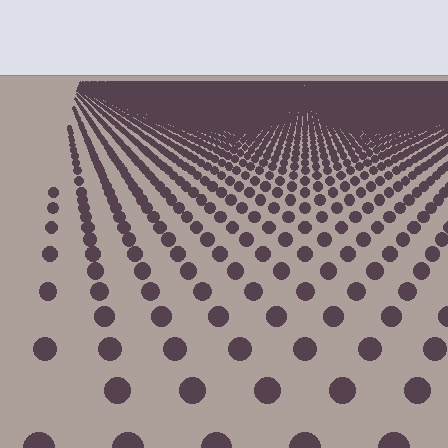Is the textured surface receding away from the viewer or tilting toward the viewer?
The surface is receding away from the viewer. Texture elements get smaller and denser toward the top.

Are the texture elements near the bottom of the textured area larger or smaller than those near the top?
Larger. Near the bottom, elements are closer to the viewer and appear at a bigger on-screen size.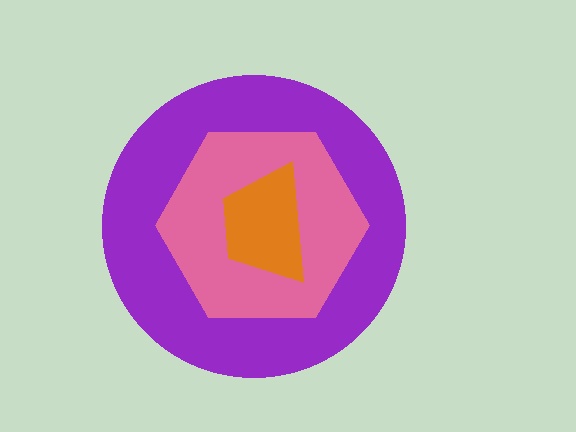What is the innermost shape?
The orange trapezoid.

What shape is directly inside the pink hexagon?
The orange trapezoid.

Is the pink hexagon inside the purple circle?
Yes.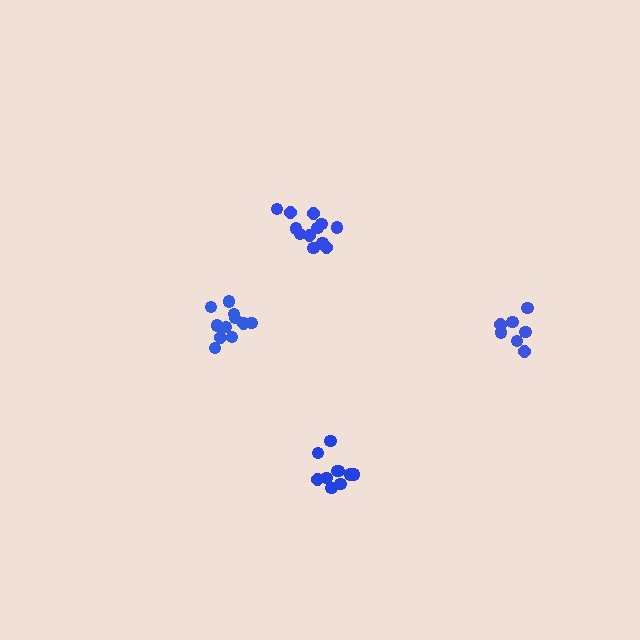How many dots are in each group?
Group 1: 7 dots, Group 2: 10 dots, Group 3: 11 dots, Group 4: 12 dots (40 total).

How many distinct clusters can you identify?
There are 4 distinct clusters.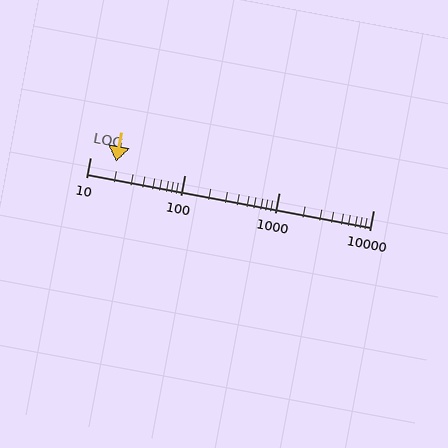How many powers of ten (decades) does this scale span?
The scale spans 3 decades, from 10 to 10000.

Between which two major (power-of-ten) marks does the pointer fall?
The pointer is between 10 and 100.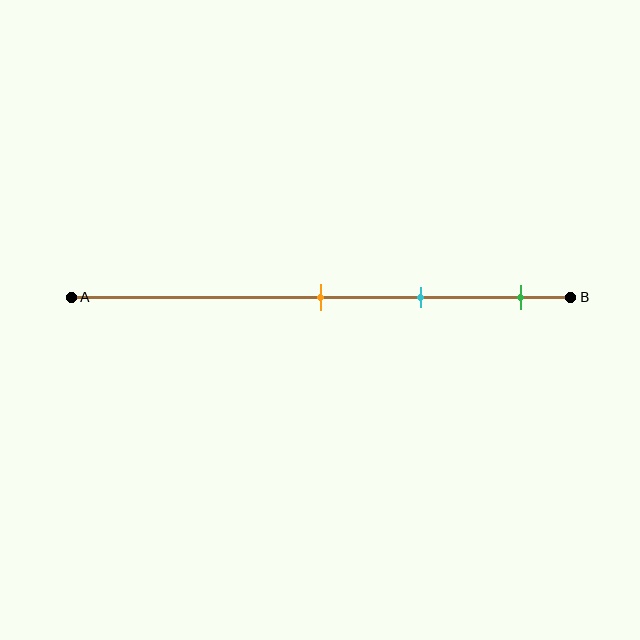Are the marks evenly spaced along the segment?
Yes, the marks are approximately evenly spaced.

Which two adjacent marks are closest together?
The orange and cyan marks are the closest adjacent pair.